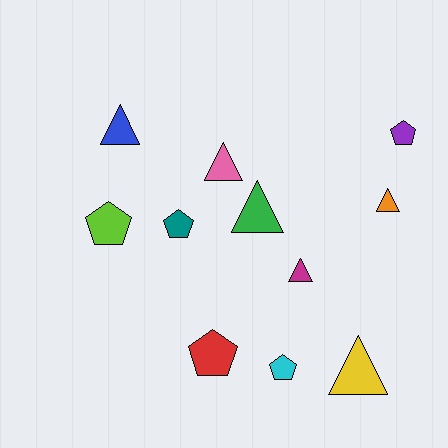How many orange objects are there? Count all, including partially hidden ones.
There is 1 orange object.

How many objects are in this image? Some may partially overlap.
There are 11 objects.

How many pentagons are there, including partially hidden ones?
There are 5 pentagons.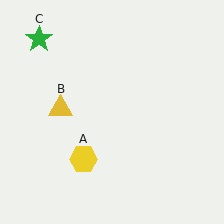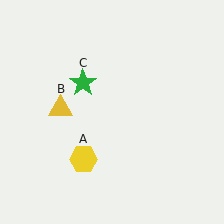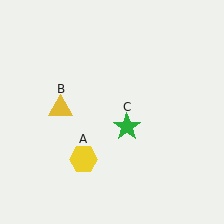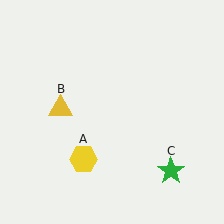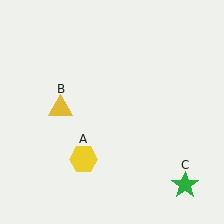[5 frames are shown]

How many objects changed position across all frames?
1 object changed position: green star (object C).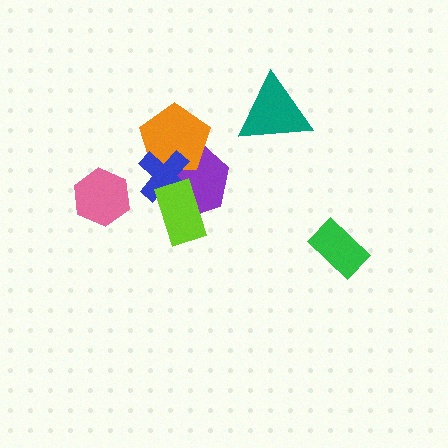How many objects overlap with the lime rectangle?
2 objects overlap with the lime rectangle.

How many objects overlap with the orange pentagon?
2 objects overlap with the orange pentagon.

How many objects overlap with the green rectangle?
0 objects overlap with the green rectangle.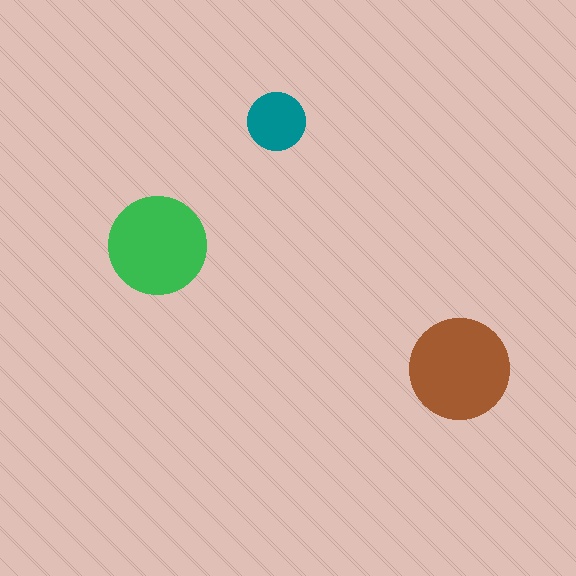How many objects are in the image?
There are 3 objects in the image.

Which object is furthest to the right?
The brown circle is rightmost.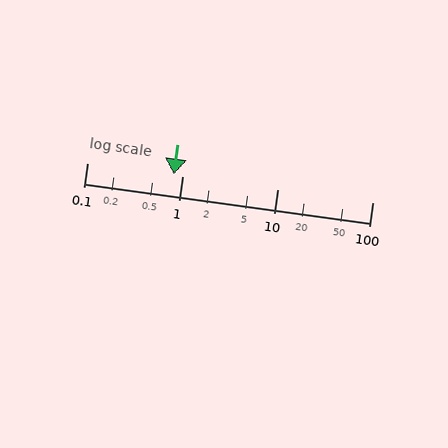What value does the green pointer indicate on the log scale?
The pointer indicates approximately 0.82.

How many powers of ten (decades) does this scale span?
The scale spans 3 decades, from 0.1 to 100.